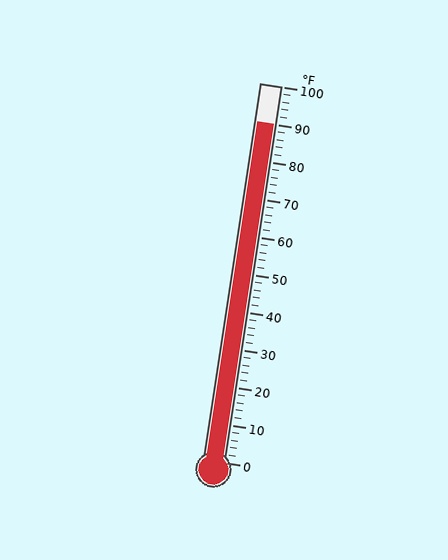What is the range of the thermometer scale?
The thermometer scale ranges from 0°F to 100°F.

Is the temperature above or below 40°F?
The temperature is above 40°F.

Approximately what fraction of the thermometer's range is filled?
The thermometer is filled to approximately 90% of its range.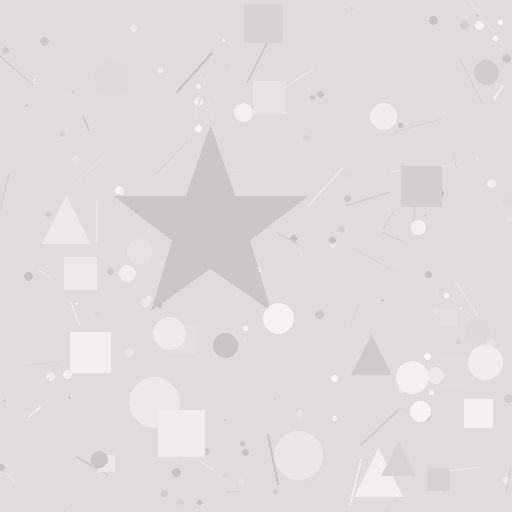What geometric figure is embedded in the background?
A star is embedded in the background.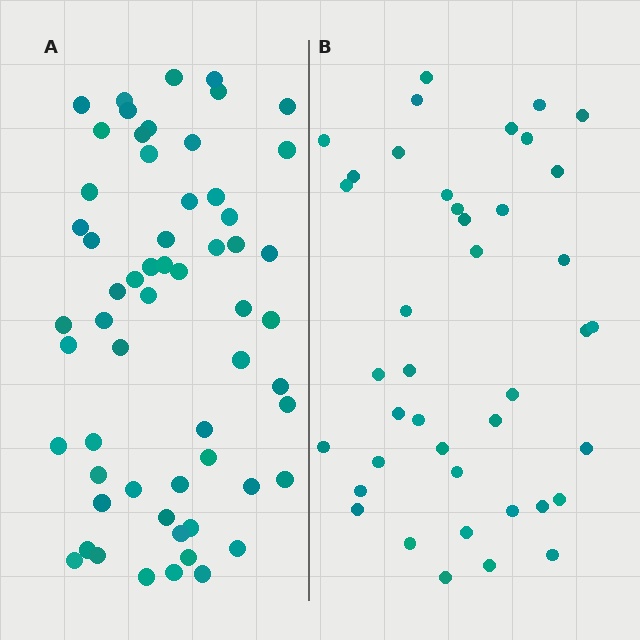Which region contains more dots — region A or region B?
Region A (the left region) has more dots.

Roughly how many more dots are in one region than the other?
Region A has approximately 20 more dots than region B.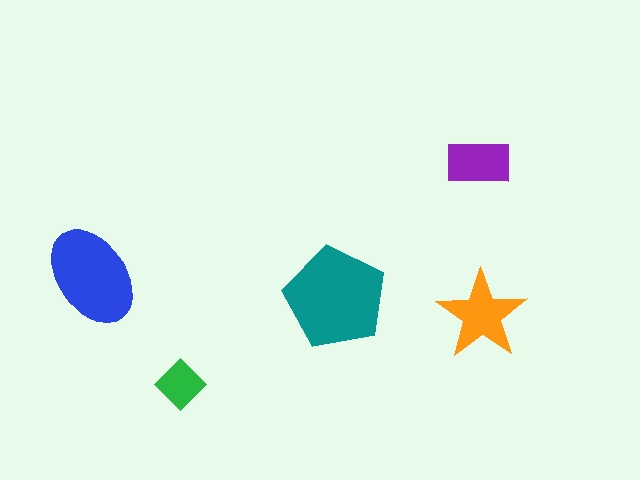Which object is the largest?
The teal pentagon.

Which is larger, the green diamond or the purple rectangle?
The purple rectangle.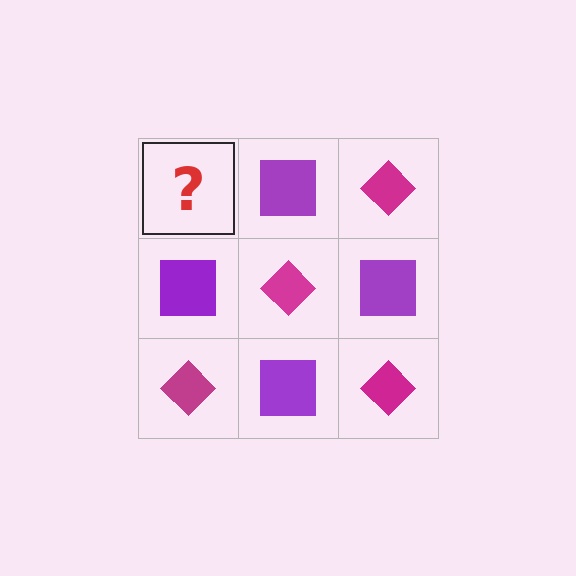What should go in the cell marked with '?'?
The missing cell should contain a magenta diamond.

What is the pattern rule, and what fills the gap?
The rule is that it alternates magenta diamond and purple square in a checkerboard pattern. The gap should be filled with a magenta diamond.